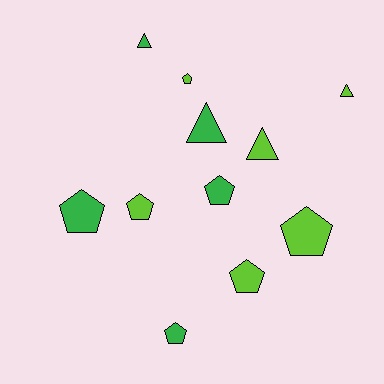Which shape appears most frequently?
Pentagon, with 7 objects.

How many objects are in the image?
There are 11 objects.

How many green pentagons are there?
There are 3 green pentagons.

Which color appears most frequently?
Lime, with 6 objects.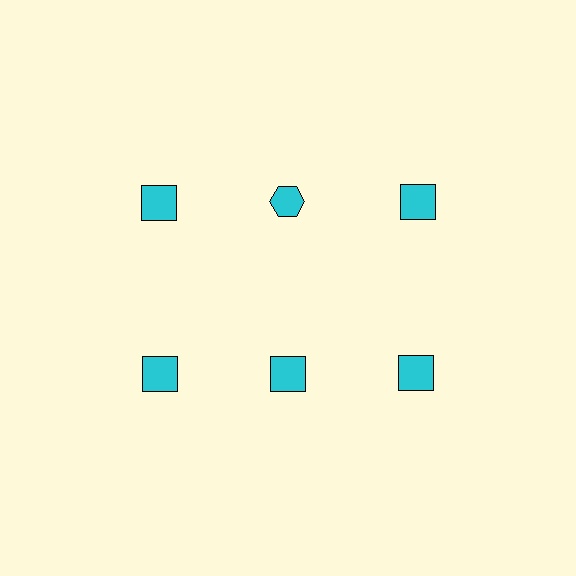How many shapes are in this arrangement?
There are 6 shapes arranged in a grid pattern.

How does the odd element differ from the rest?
It has a different shape: hexagon instead of square.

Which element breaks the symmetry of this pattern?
The cyan hexagon in the top row, second from left column breaks the symmetry. All other shapes are cyan squares.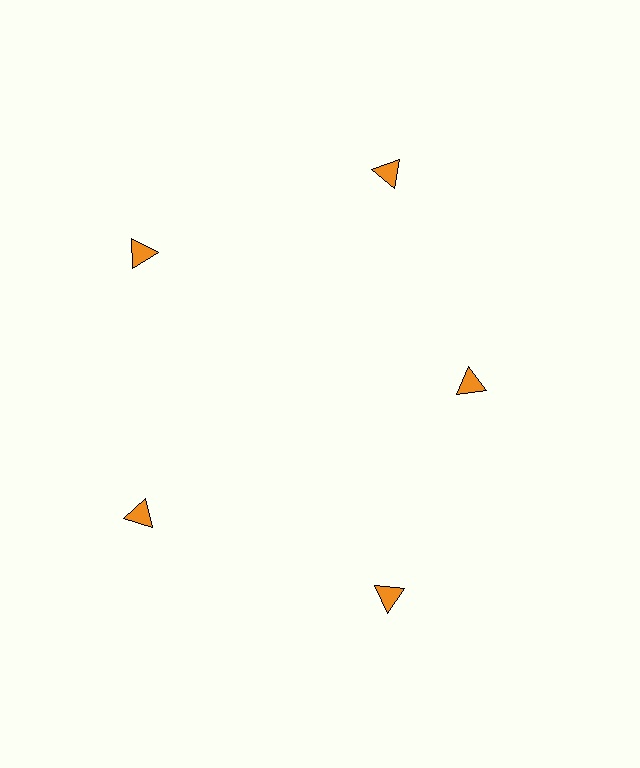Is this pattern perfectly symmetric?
No. The 5 orange triangles are arranged in a ring, but one element near the 3 o'clock position is pulled inward toward the center, breaking the 5-fold rotational symmetry.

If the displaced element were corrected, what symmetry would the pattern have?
It would have 5-fold rotational symmetry — the pattern would map onto itself every 72 degrees.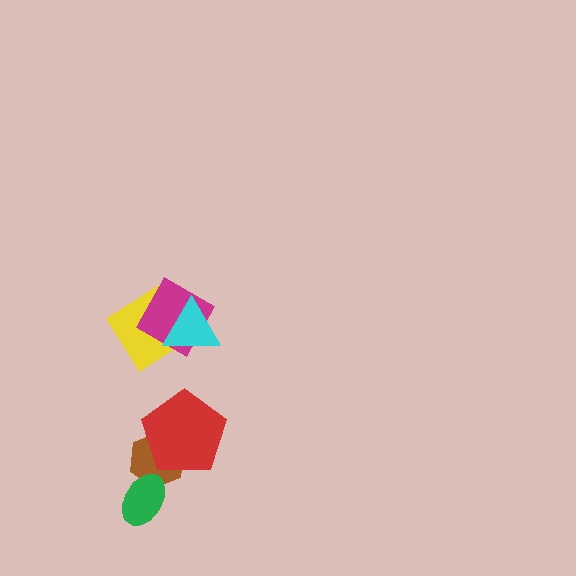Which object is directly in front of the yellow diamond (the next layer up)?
The magenta diamond is directly in front of the yellow diamond.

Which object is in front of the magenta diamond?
The cyan triangle is in front of the magenta diamond.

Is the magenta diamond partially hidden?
Yes, it is partially covered by another shape.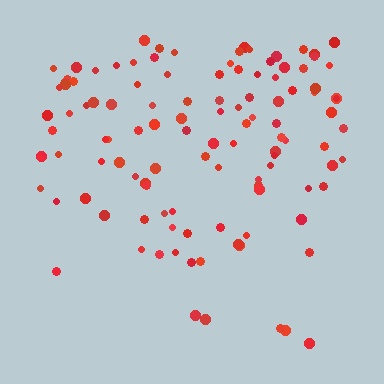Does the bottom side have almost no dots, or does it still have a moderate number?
Still a moderate number, just noticeably fewer than the top.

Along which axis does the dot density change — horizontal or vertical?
Vertical.